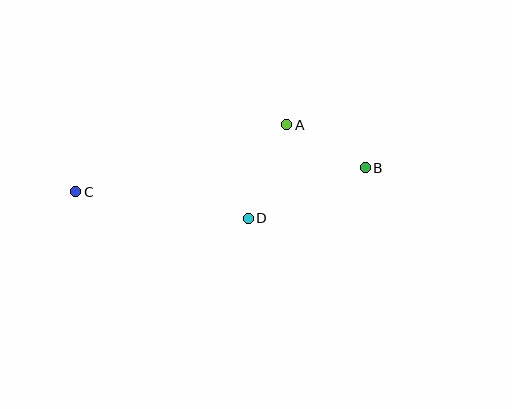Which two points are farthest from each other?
Points B and C are farthest from each other.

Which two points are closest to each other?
Points A and B are closest to each other.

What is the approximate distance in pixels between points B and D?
The distance between B and D is approximately 127 pixels.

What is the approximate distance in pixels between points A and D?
The distance between A and D is approximately 101 pixels.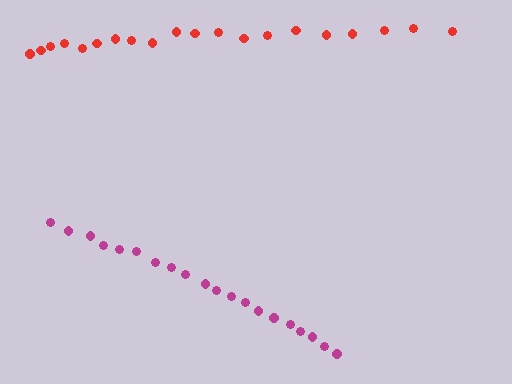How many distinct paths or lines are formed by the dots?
There are 2 distinct paths.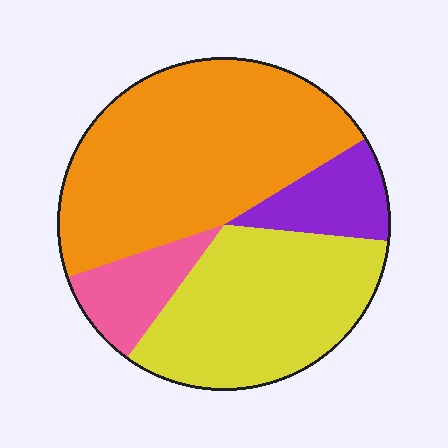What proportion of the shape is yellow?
Yellow covers 33% of the shape.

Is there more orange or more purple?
Orange.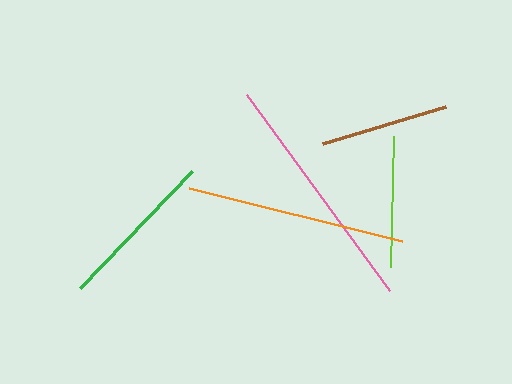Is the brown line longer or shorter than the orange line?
The orange line is longer than the brown line.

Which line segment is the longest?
The pink line is the longest at approximately 243 pixels.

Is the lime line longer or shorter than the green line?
The green line is longer than the lime line.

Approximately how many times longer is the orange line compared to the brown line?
The orange line is approximately 1.7 times the length of the brown line.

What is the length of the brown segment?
The brown segment is approximately 129 pixels long.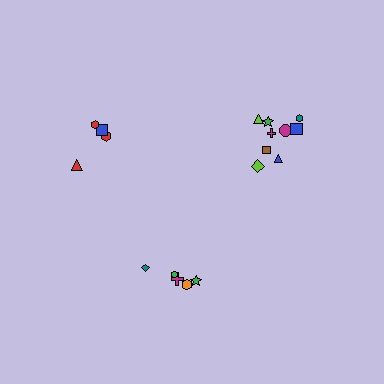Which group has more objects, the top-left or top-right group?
The top-right group.